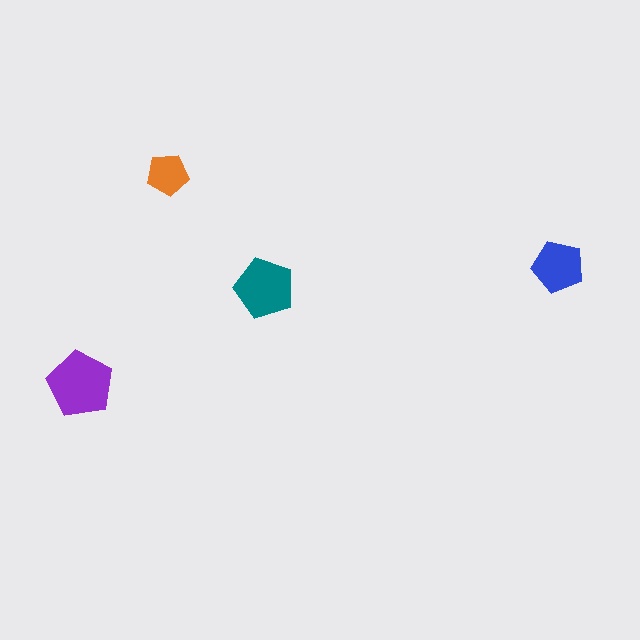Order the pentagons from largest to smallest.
the purple one, the teal one, the blue one, the orange one.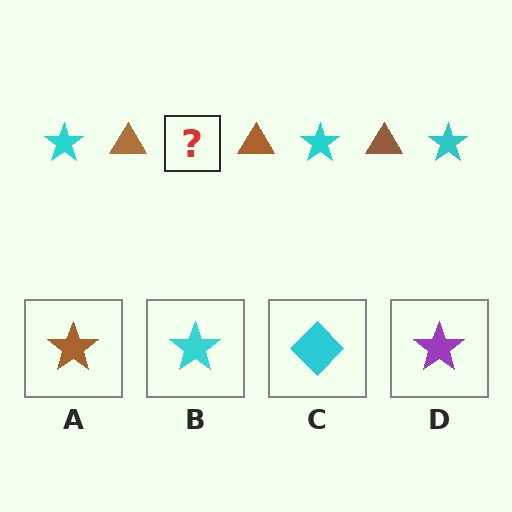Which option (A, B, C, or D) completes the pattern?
B.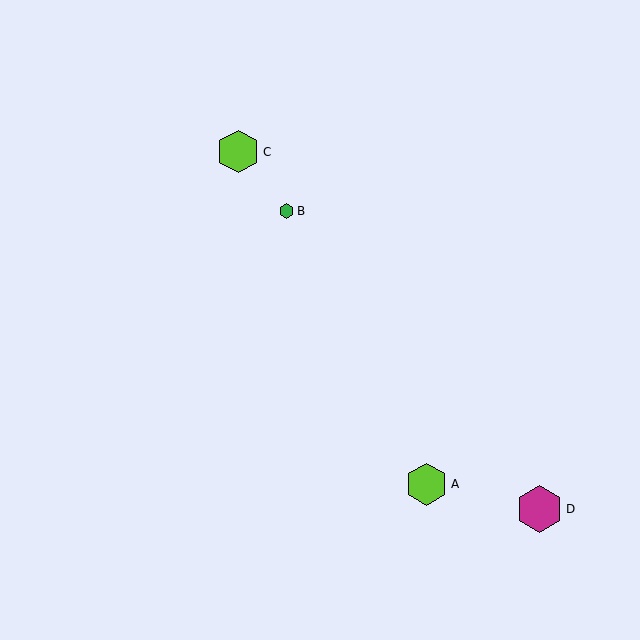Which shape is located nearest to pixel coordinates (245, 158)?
The lime hexagon (labeled C) at (238, 152) is nearest to that location.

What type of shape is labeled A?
Shape A is a lime hexagon.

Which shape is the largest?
The magenta hexagon (labeled D) is the largest.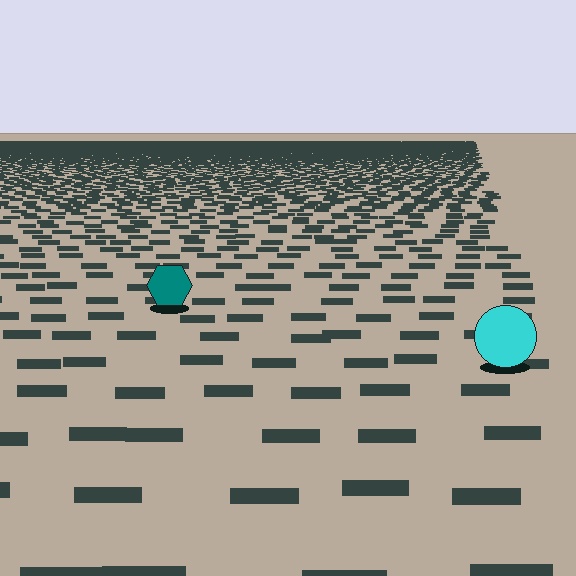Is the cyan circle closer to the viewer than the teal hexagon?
Yes. The cyan circle is closer — you can tell from the texture gradient: the ground texture is coarser near it.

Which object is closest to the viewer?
The cyan circle is closest. The texture marks near it are larger and more spread out.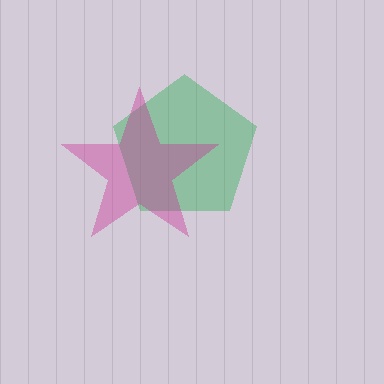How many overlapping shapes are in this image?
There are 2 overlapping shapes in the image.